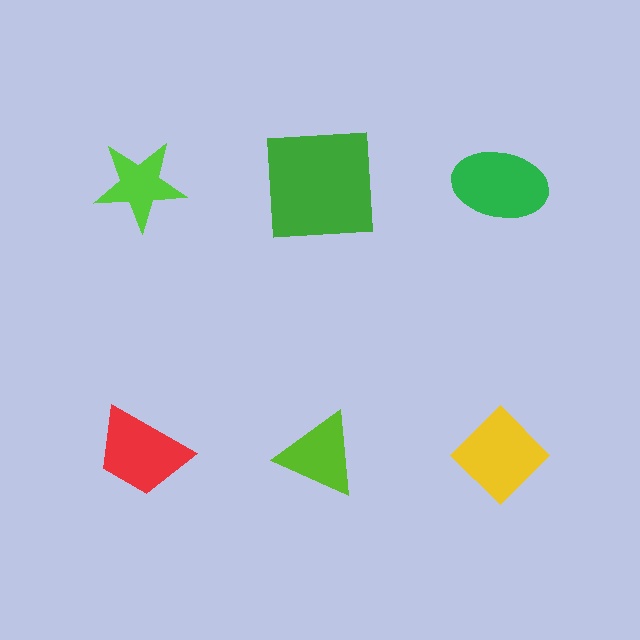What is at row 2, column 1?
A red trapezoid.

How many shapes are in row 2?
3 shapes.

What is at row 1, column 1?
A lime star.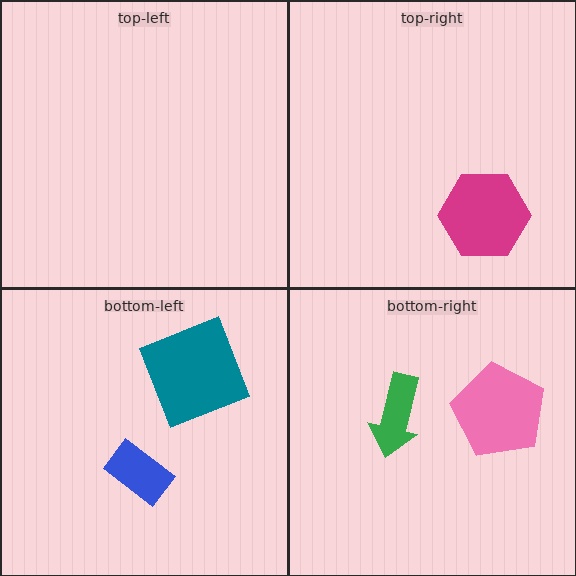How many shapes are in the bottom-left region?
2.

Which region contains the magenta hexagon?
The top-right region.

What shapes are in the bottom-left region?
The blue rectangle, the teal square.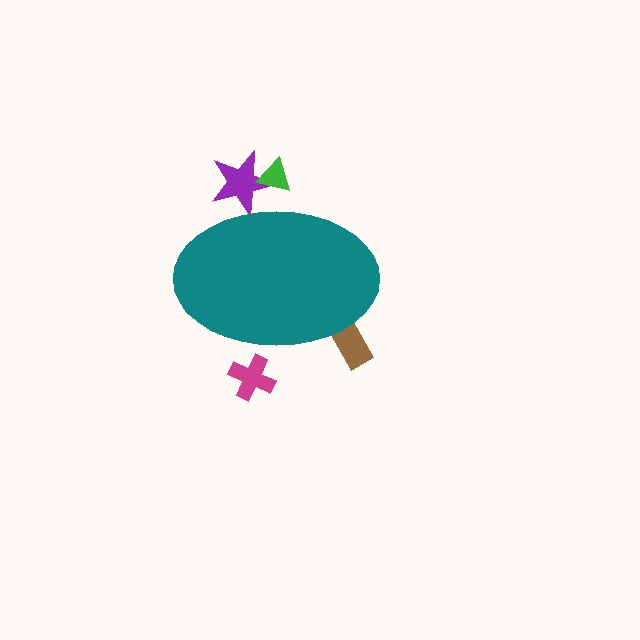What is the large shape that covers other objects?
A teal ellipse.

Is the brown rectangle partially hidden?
Yes, the brown rectangle is partially hidden behind the teal ellipse.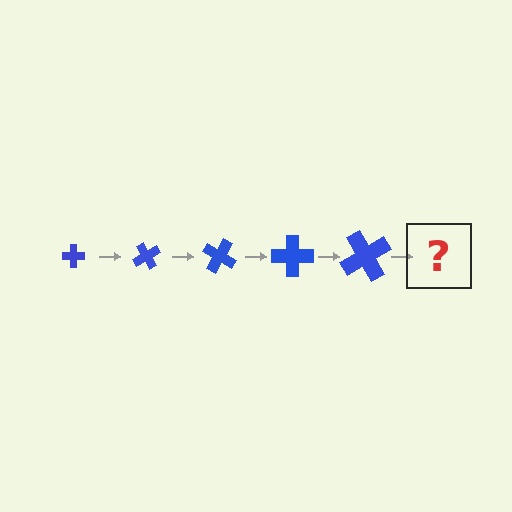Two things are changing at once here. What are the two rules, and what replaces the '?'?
The two rules are that the cross grows larger each step and it rotates 60 degrees each step. The '?' should be a cross, larger than the previous one and rotated 300 degrees from the start.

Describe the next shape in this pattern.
It should be a cross, larger than the previous one and rotated 300 degrees from the start.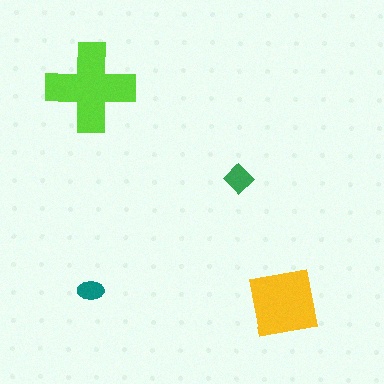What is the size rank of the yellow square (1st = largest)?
2nd.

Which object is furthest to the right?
The yellow square is rightmost.